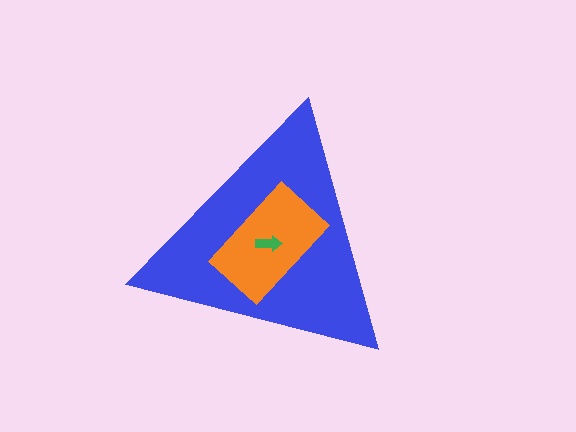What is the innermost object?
The green arrow.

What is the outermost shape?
The blue triangle.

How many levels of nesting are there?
3.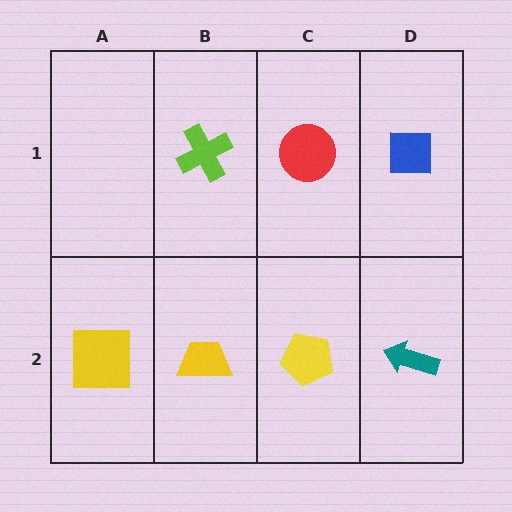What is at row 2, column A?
A yellow square.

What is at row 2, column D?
A teal arrow.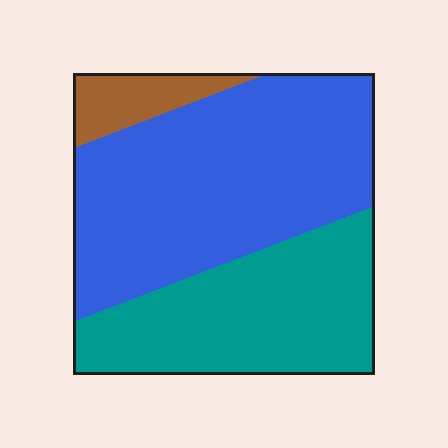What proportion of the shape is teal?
Teal takes up between a third and a half of the shape.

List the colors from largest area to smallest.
From largest to smallest: blue, teal, brown.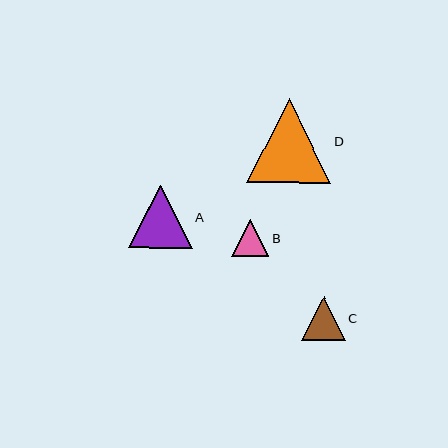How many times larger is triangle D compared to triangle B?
Triangle D is approximately 2.2 times the size of triangle B.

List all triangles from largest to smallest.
From largest to smallest: D, A, C, B.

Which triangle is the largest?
Triangle D is the largest with a size of approximately 83 pixels.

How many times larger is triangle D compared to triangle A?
Triangle D is approximately 1.3 times the size of triangle A.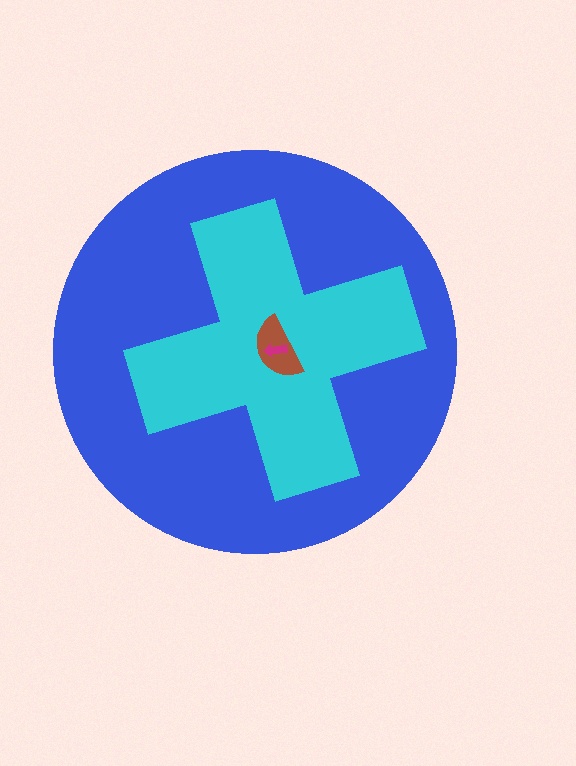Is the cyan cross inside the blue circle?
Yes.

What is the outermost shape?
The blue circle.